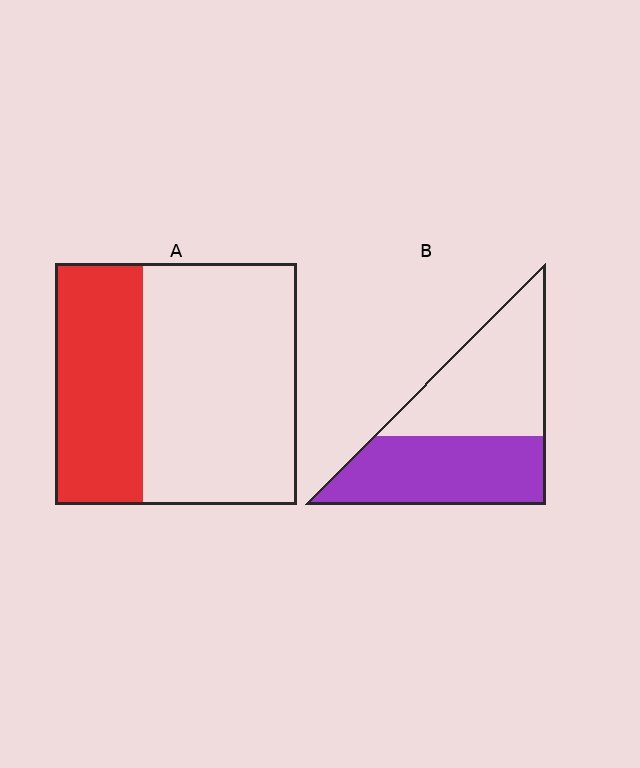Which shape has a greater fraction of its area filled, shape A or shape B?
Shape B.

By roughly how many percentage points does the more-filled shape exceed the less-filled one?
By roughly 10 percentage points (B over A).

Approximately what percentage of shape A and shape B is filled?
A is approximately 35% and B is approximately 50%.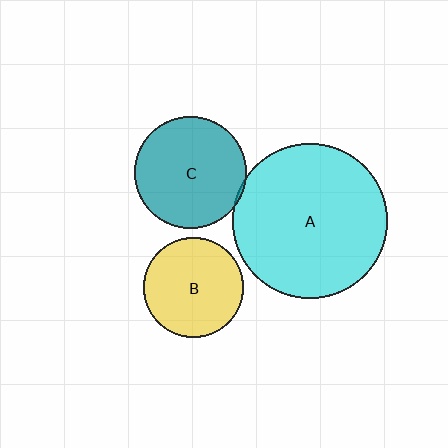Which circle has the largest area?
Circle A (cyan).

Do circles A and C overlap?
Yes.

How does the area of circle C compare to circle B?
Approximately 1.2 times.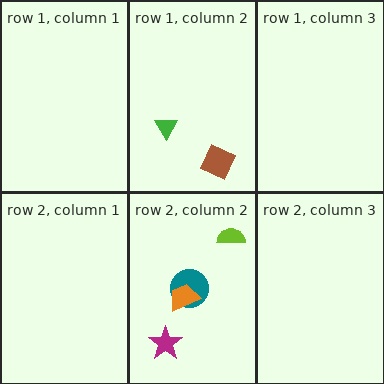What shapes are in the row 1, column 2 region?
The green triangle, the brown square.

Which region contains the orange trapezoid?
The row 2, column 2 region.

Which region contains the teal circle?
The row 2, column 2 region.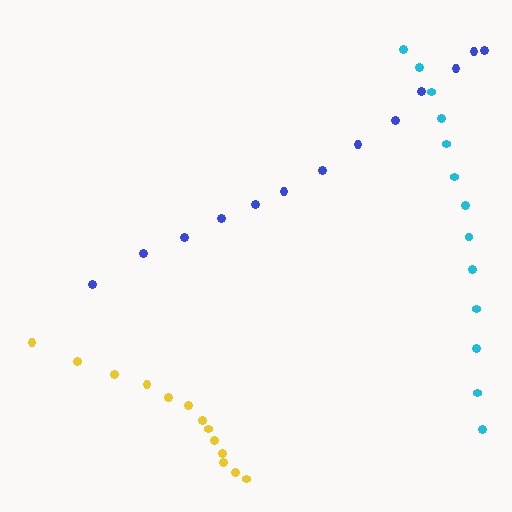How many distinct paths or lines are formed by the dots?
There are 3 distinct paths.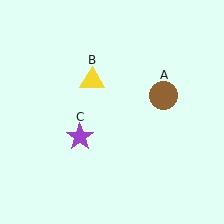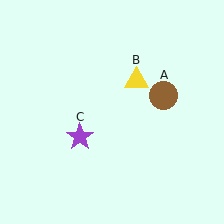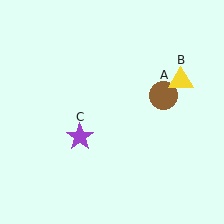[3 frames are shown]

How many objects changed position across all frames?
1 object changed position: yellow triangle (object B).